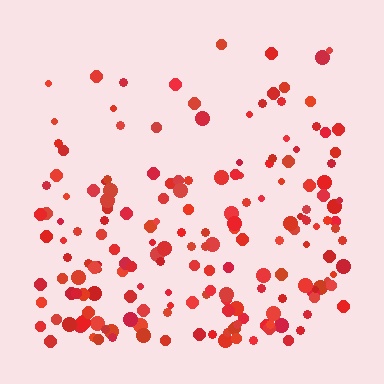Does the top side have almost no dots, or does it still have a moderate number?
Still a moderate number, just noticeably fewer than the bottom.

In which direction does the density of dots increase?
From top to bottom, with the bottom side densest.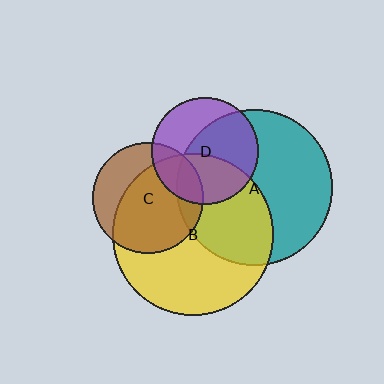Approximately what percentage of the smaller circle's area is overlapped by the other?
Approximately 40%.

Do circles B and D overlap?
Yes.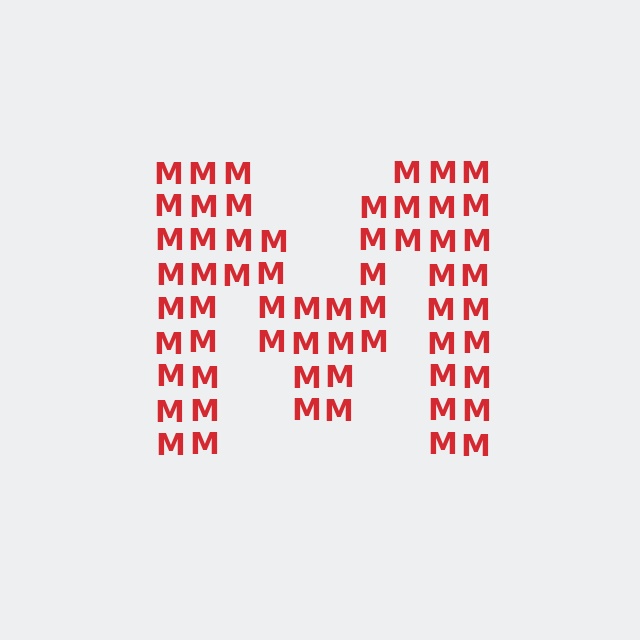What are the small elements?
The small elements are letter M's.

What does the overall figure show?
The overall figure shows the letter M.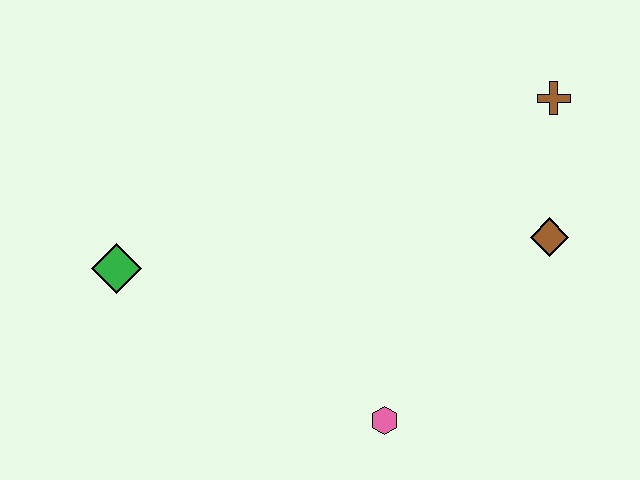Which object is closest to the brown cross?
The brown diamond is closest to the brown cross.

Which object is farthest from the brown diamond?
The green diamond is farthest from the brown diamond.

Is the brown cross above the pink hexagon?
Yes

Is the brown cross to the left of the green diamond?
No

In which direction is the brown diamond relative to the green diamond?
The brown diamond is to the right of the green diamond.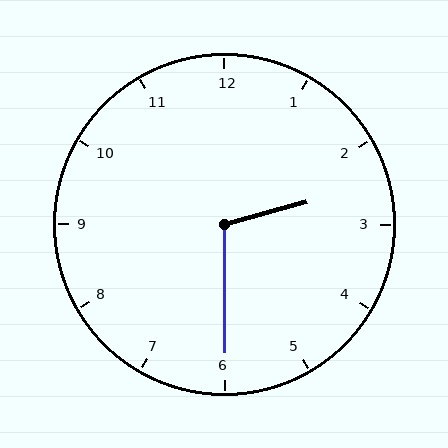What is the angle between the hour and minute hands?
Approximately 105 degrees.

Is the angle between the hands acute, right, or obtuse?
It is obtuse.